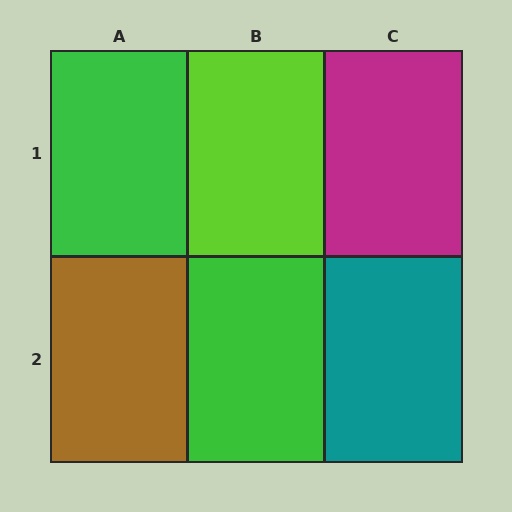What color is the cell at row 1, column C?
Magenta.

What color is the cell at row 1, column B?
Lime.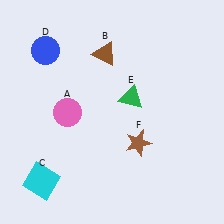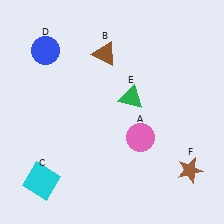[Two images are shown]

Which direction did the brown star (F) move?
The brown star (F) moved right.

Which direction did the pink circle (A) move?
The pink circle (A) moved right.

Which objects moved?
The objects that moved are: the pink circle (A), the brown star (F).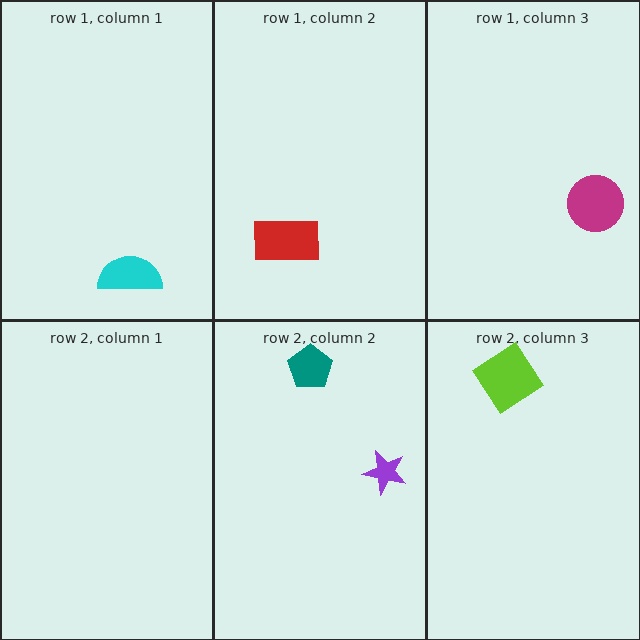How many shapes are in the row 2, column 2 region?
2.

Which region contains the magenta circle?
The row 1, column 3 region.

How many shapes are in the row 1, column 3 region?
1.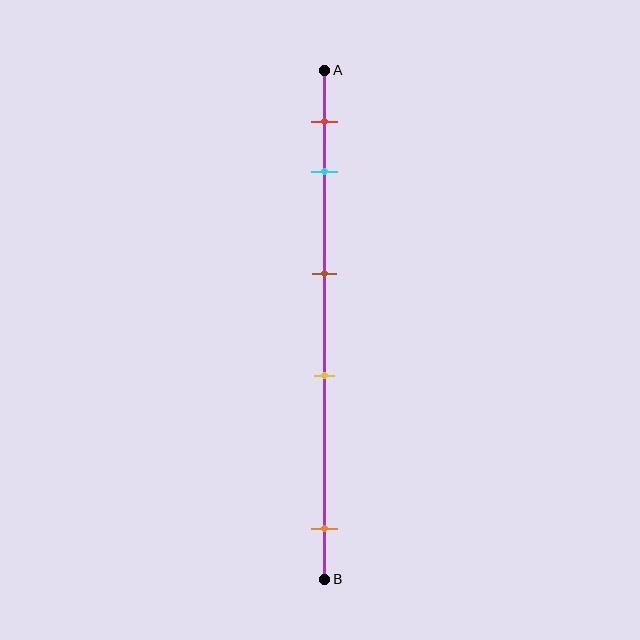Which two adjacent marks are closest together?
The red and cyan marks are the closest adjacent pair.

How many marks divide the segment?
There are 5 marks dividing the segment.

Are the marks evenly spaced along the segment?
No, the marks are not evenly spaced.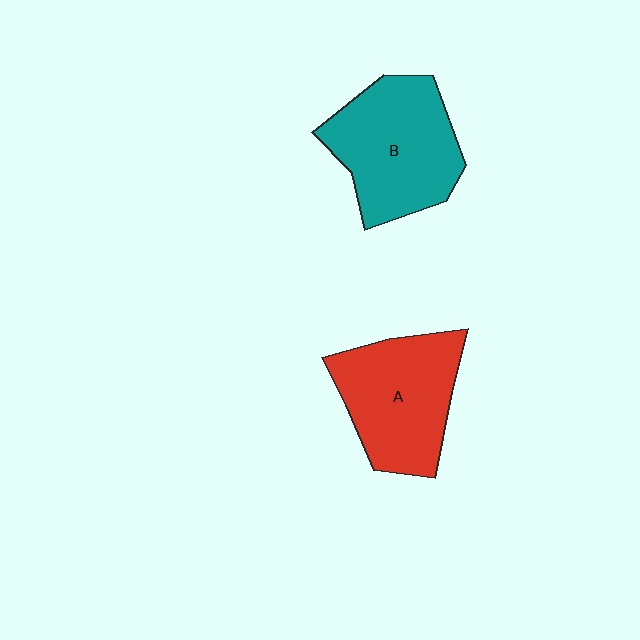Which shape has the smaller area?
Shape A (red).